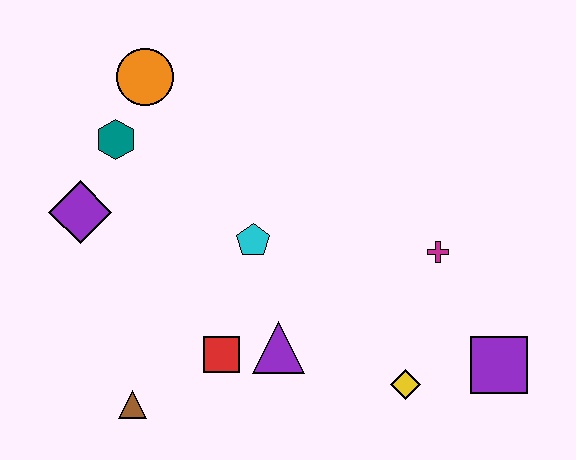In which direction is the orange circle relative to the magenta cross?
The orange circle is to the left of the magenta cross.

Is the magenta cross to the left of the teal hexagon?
No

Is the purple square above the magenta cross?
No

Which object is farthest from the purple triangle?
The orange circle is farthest from the purple triangle.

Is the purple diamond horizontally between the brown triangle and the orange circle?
No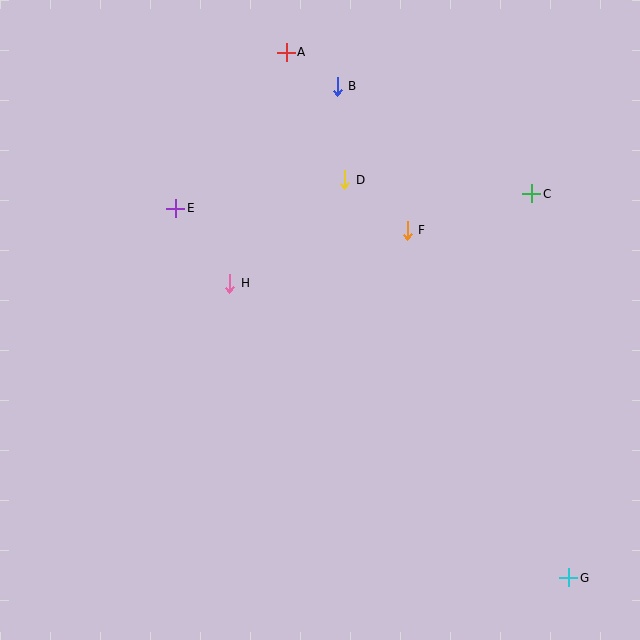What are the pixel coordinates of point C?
Point C is at (532, 194).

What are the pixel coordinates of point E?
Point E is at (176, 208).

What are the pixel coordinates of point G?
Point G is at (569, 578).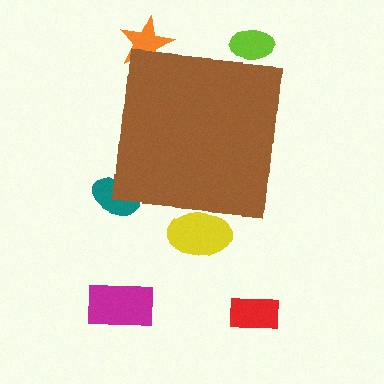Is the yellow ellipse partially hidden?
Yes, the yellow ellipse is partially hidden behind the brown square.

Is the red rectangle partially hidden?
No, the red rectangle is fully visible.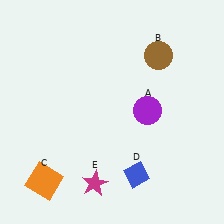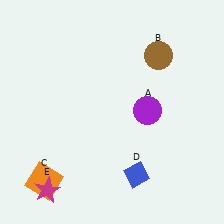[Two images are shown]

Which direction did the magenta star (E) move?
The magenta star (E) moved left.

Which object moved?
The magenta star (E) moved left.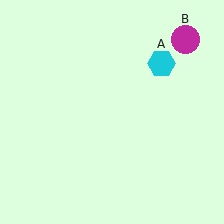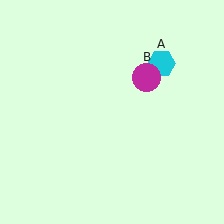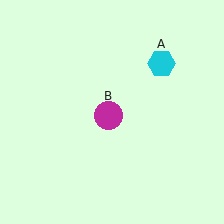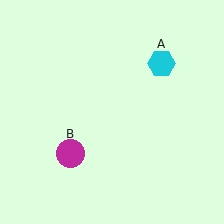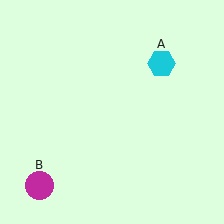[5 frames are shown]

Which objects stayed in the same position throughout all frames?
Cyan hexagon (object A) remained stationary.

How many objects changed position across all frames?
1 object changed position: magenta circle (object B).